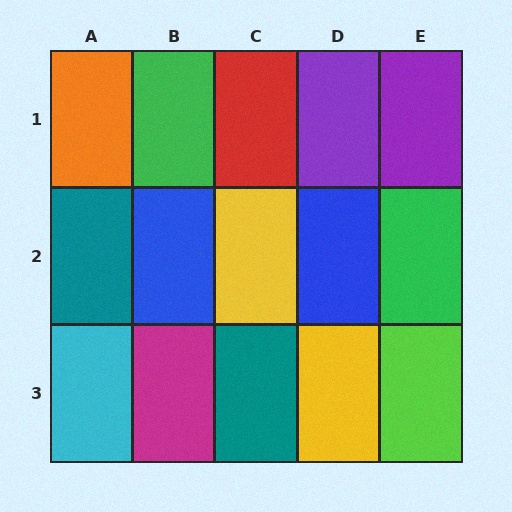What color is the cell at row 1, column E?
Purple.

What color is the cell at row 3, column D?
Yellow.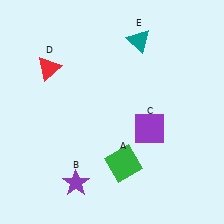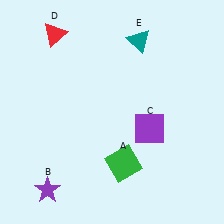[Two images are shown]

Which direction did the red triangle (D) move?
The red triangle (D) moved up.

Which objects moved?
The objects that moved are: the purple star (B), the red triangle (D).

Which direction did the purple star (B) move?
The purple star (B) moved left.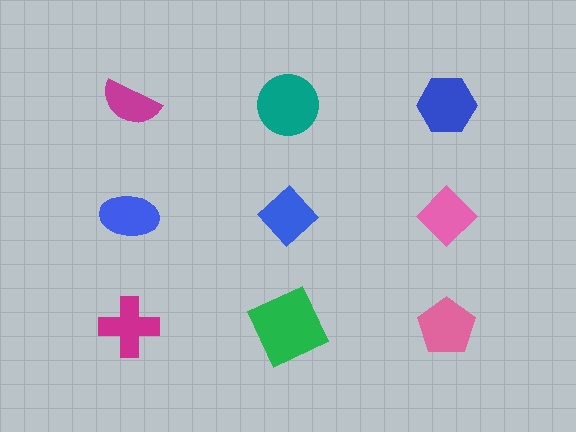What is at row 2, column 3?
A pink diamond.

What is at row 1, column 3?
A blue hexagon.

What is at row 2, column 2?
A blue diamond.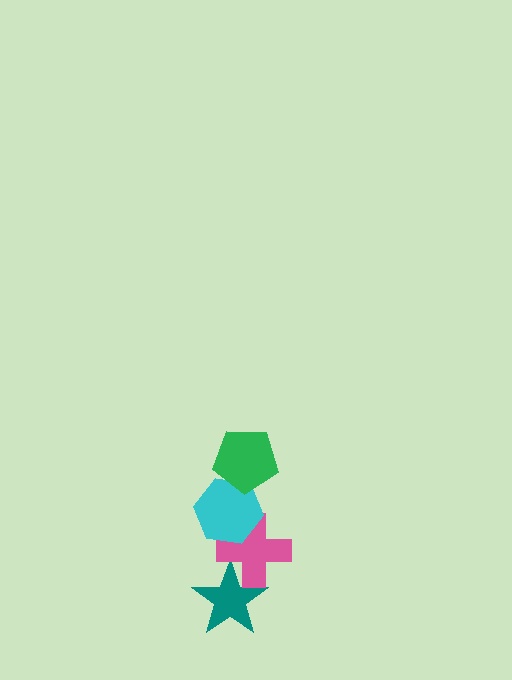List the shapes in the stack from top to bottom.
From top to bottom: the green pentagon, the cyan hexagon, the pink cross, the teal star.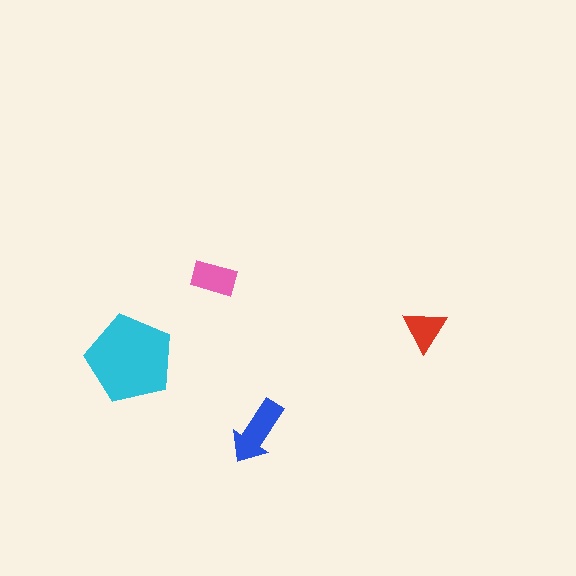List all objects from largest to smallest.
The cyan pentagon, the blue arrow, the pink rectangle, the red triangle.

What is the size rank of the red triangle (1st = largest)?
4th.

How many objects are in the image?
There are 4 objects in the image.